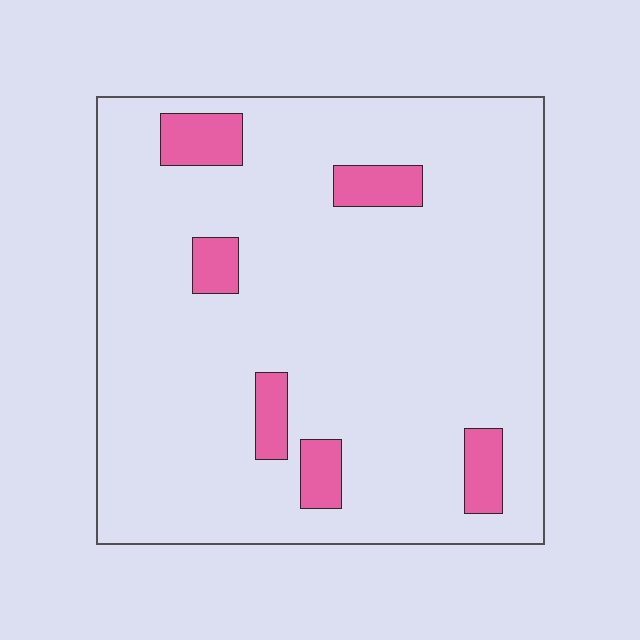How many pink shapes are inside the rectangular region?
6.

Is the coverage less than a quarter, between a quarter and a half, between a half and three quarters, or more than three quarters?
Less than a quarter.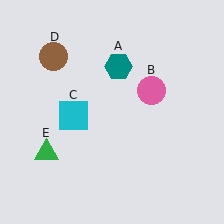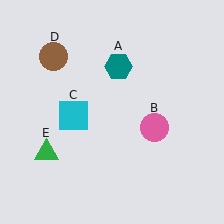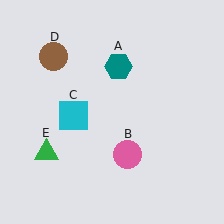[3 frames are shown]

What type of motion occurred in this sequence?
The pink circle (object B) rotated clockwise around the center of the scene.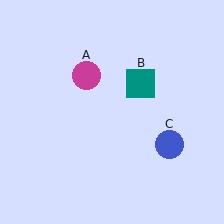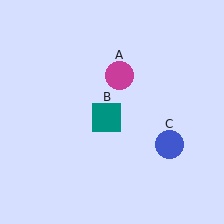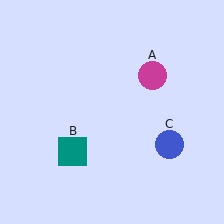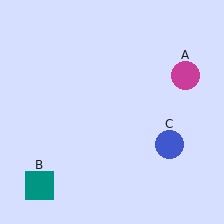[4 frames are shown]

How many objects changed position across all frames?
2 objects changed position: magenta circle (object A), teal square (object B).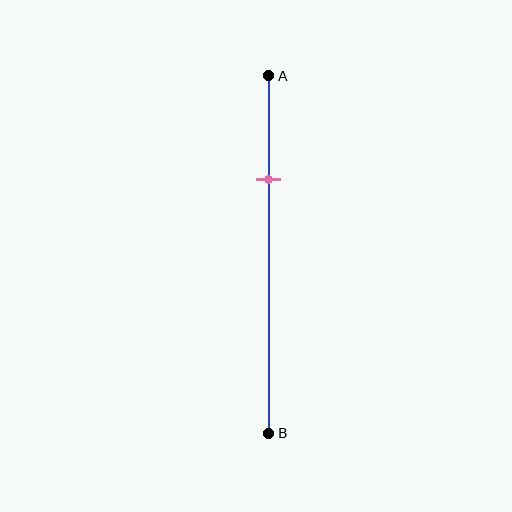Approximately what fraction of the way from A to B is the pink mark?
The pink mark is approximately 30% of the way from A to B.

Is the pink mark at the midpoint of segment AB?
No, the mark is at about 30% from A, not at the 50% midpoint.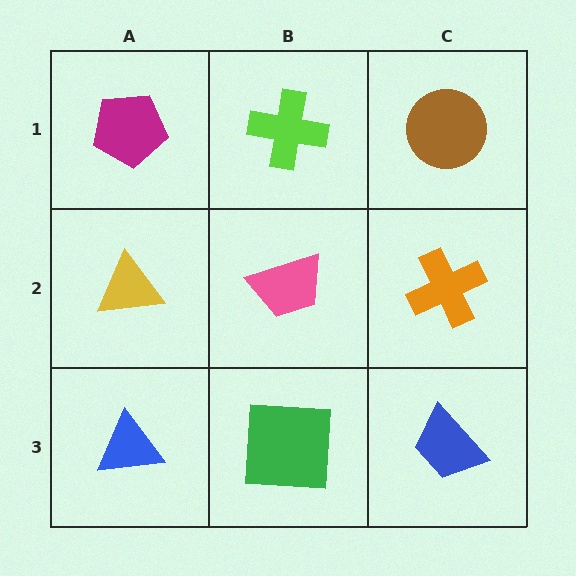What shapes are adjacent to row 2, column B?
A lime cross (row 1, column B), a green square (row 3, column B), a yellow triangle (row 2, column A), an orange cross (row 2, column C).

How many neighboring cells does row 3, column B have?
3.